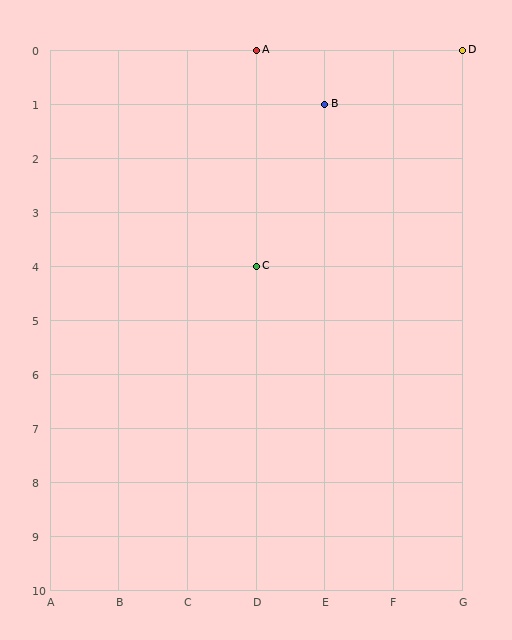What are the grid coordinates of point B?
Point B is at grid coordinates (E, 1).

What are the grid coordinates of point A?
Point A is at grid coordinates (D, 0).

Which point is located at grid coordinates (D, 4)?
Point C is at (D, 4).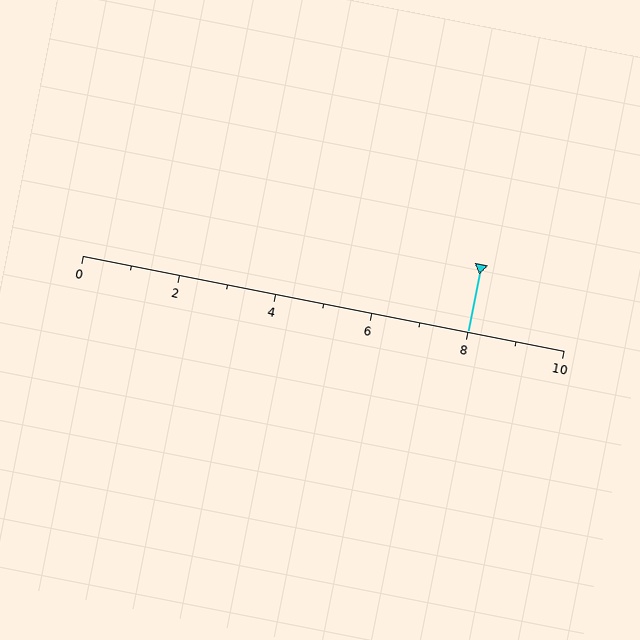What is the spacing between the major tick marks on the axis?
The major ticks are spaced 2 apart.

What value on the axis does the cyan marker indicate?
The marker indicates approximately 8.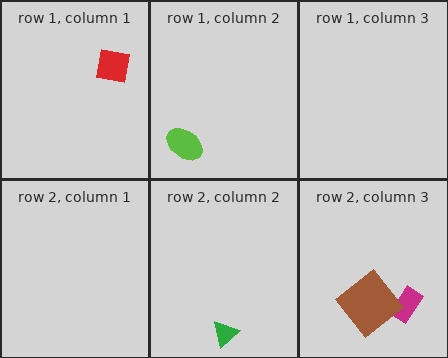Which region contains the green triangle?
The row 2, column 2 region.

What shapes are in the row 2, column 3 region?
The magenta rectangle, the brown diamond.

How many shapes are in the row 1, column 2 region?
1.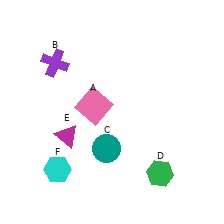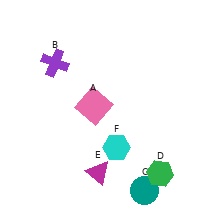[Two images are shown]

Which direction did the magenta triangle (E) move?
The magenta triangle (E) moved down.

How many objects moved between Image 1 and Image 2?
3 objects moved between the two images.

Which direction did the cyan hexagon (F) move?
The cyan hexagon (F) moved right.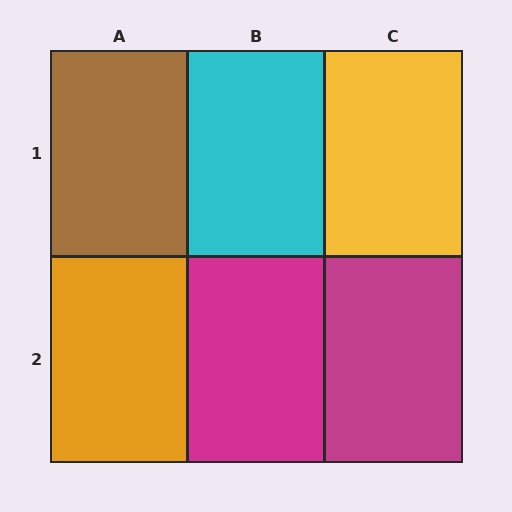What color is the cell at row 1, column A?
Brown.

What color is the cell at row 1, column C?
Yellow.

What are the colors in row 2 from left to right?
Orange, magenta, magenta.